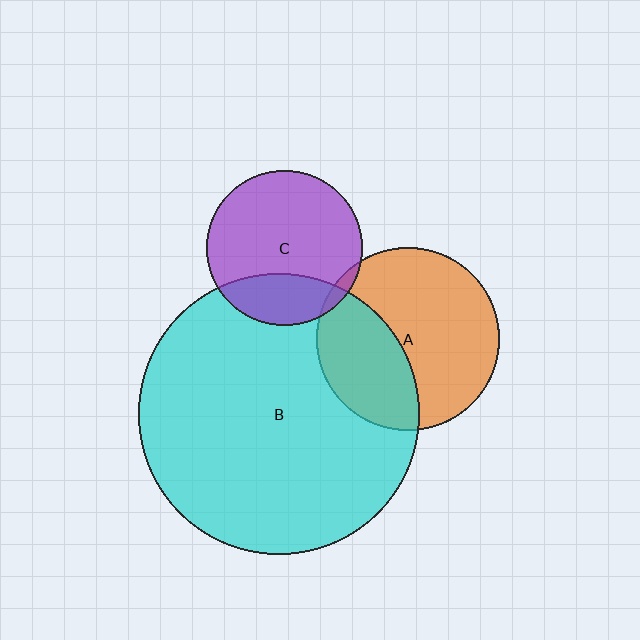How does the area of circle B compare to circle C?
Approximately 3.2 times.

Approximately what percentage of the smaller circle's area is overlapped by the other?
Approximately 5%.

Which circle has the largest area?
Circle B (cyan).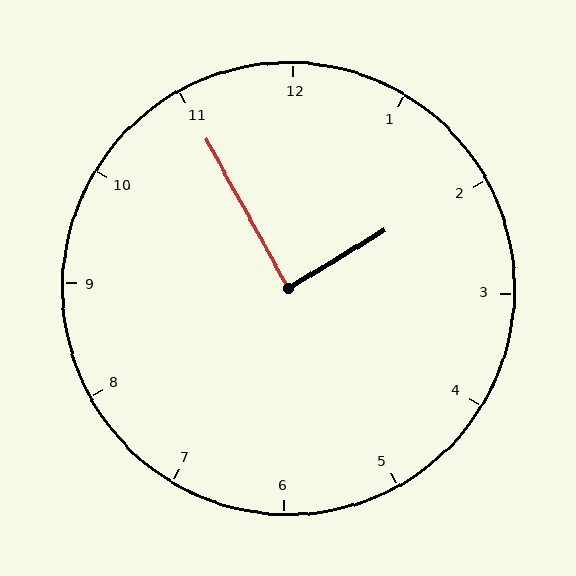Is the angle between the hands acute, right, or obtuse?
It is right.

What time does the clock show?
1:55.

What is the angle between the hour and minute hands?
Approximately 88 degrees.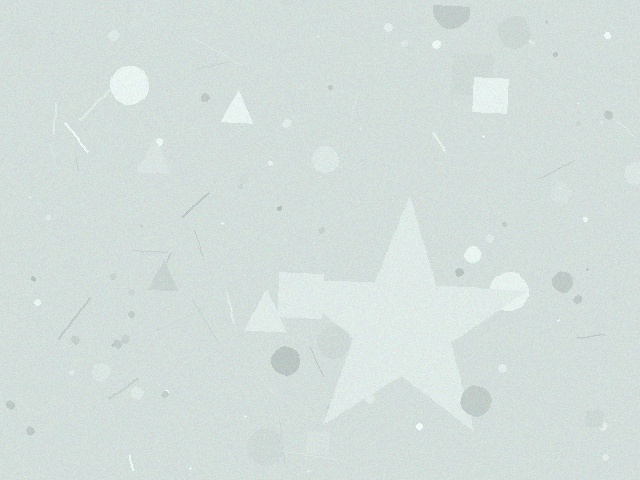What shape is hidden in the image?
A star is hidden in the image.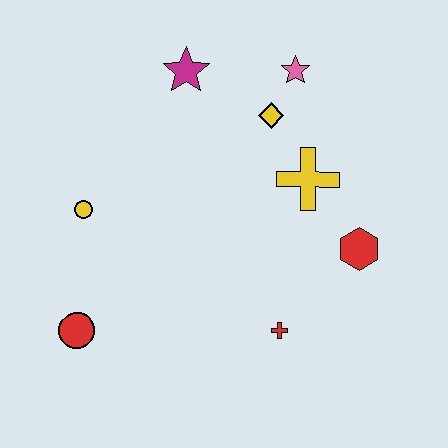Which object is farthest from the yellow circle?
The red hexagon is farthest from the yellow circle.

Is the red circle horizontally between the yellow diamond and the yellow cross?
No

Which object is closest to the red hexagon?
The yellow cross is closest to the red hexagon.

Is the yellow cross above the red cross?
Yes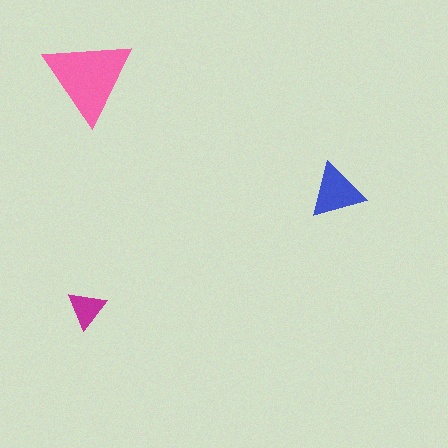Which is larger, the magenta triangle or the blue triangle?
The blue one.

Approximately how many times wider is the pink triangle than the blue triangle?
About 1.5 times wider.